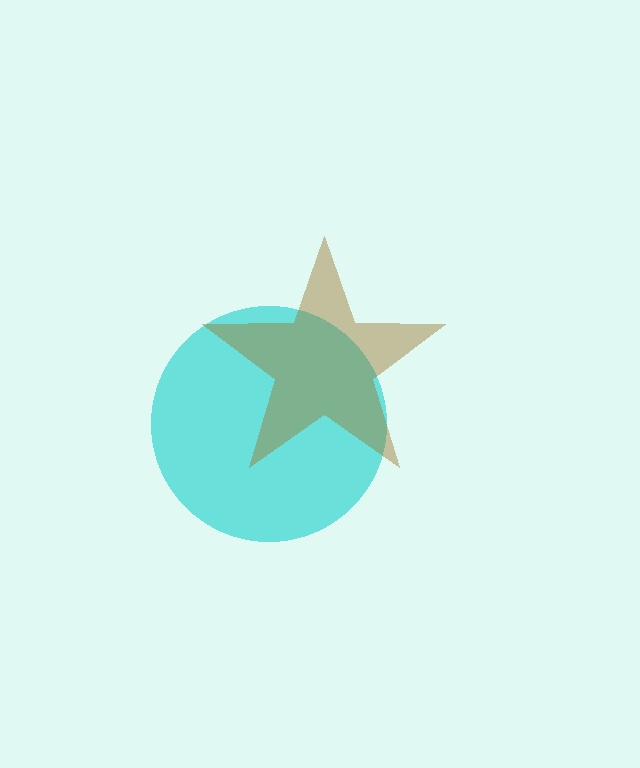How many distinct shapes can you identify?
There are 2 distinct shapes: a cyan circle, a brown star.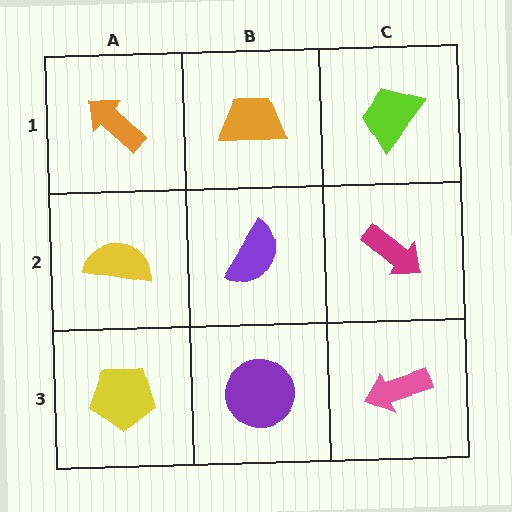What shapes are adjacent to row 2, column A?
An orange arrow (row 1, column A), a yellow pentagon (row 3, column A), a purple semicircle (row 2, column B).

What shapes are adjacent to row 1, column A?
A yellow semicircle (row 2, column A), an orange trapezoid (row 1, column B).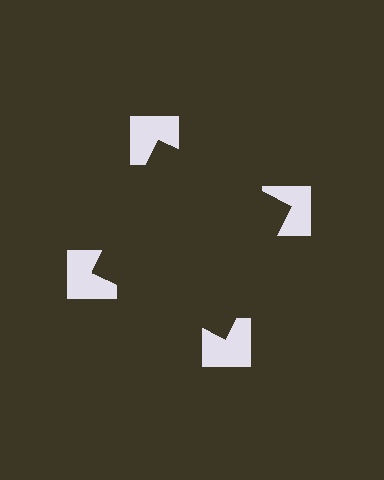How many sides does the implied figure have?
4 sides.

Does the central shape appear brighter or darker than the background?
It typically appears slightly darker than the background, even though no actual brightness change is drawn.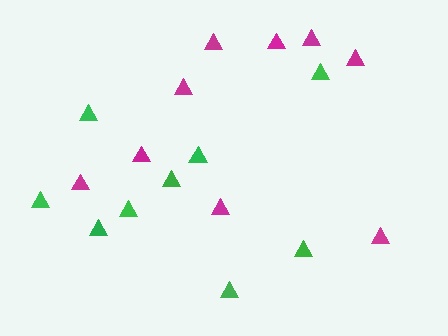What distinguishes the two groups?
There are 2 groups: one group of green triangles (9) and one group of magenta triangles (9).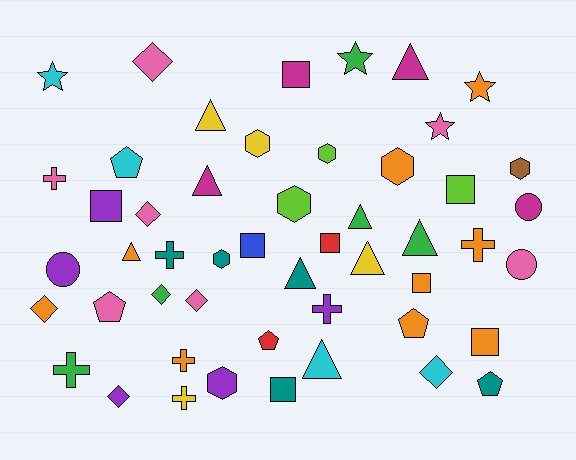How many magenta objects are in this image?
There are 4 magenta objects.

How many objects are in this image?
There are 50 objects.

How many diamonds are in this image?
There are 7 diamonds.